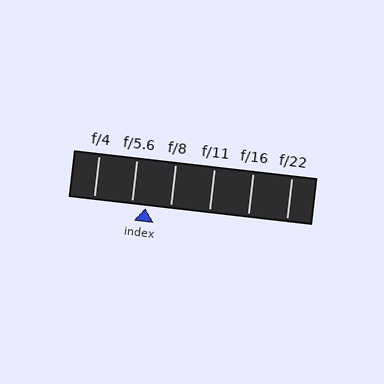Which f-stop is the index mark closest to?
The index mark is closest to f/5.6.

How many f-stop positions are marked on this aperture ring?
There are 6 f-stop positions marked.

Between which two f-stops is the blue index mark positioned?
The index mark is between f/5.6 and f/8.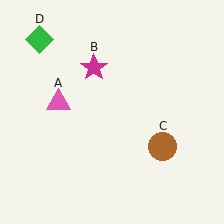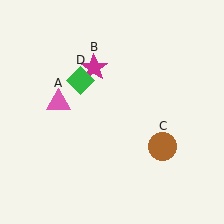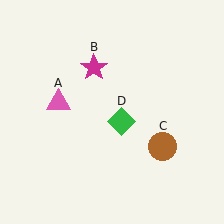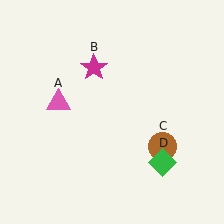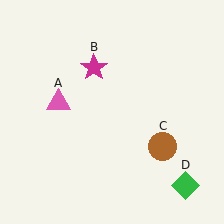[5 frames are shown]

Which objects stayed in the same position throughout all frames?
Pink triangle (object A) and magenta star (object B) and brown circle (object C) remained stationary.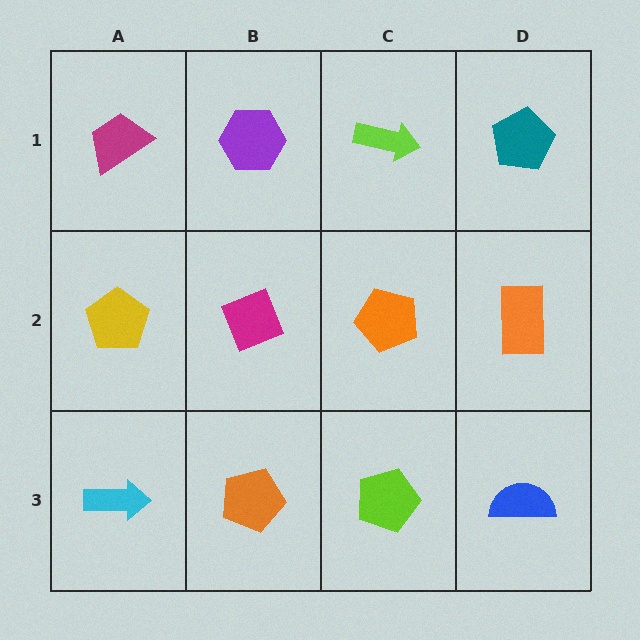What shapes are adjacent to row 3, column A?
A yellow pentagon (row 2, column A), an orange pentagon (row 3, column B).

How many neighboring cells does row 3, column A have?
2.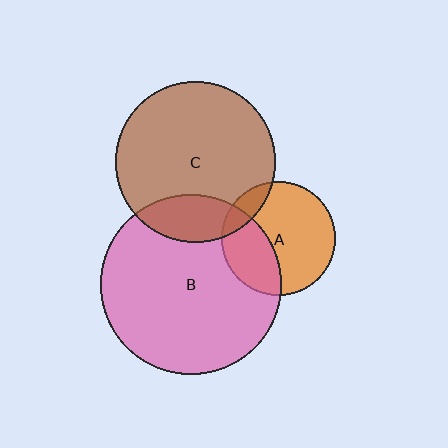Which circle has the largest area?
Circle B (pink).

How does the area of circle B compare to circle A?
Approximately 2.5 times.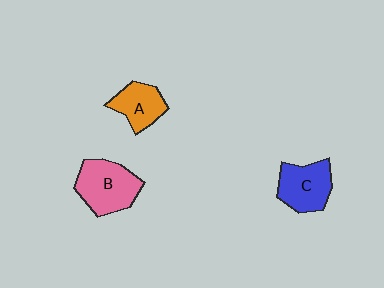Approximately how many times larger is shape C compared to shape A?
Approximately 1.2 times.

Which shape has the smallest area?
Shape A (orange).